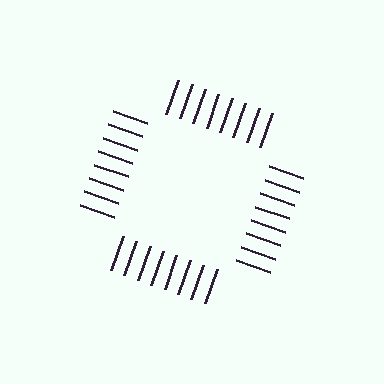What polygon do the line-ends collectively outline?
An illusory square — the line segments terminate on its edges but no continuous stroke is drawn.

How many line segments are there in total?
32 — 8 along each of the 4 edges.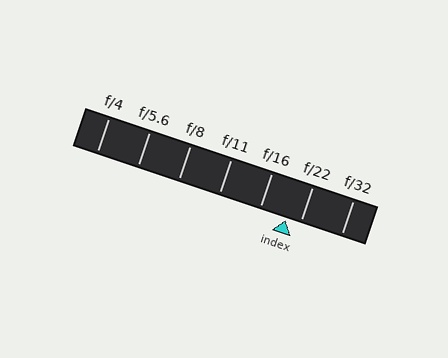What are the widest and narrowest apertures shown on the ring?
The widest aperture shown is f/4 and the narrowest is f/32.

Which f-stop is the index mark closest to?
The index mark is closest to f/22.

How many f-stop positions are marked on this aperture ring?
There are 7 f-stop positions marked.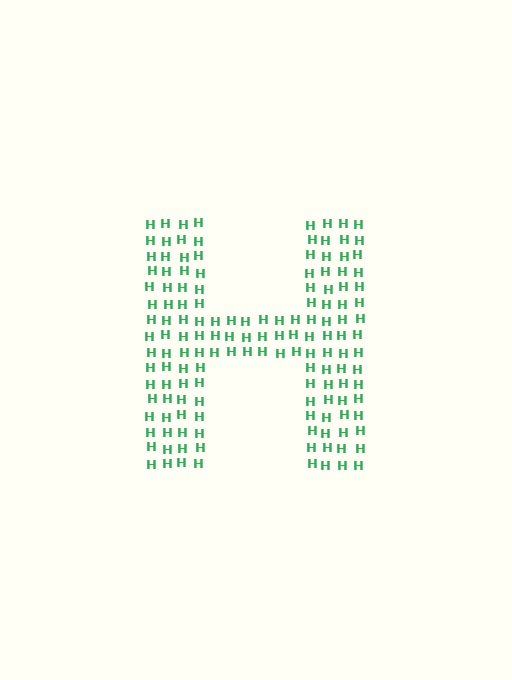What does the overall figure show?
The overall figure shows the letter H.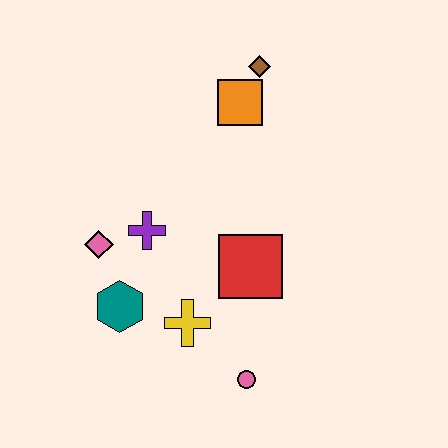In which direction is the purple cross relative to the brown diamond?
The purple cross is below the brown diamond.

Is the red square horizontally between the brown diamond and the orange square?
Yes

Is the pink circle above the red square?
No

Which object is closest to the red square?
The yellow cross is closest to the red square.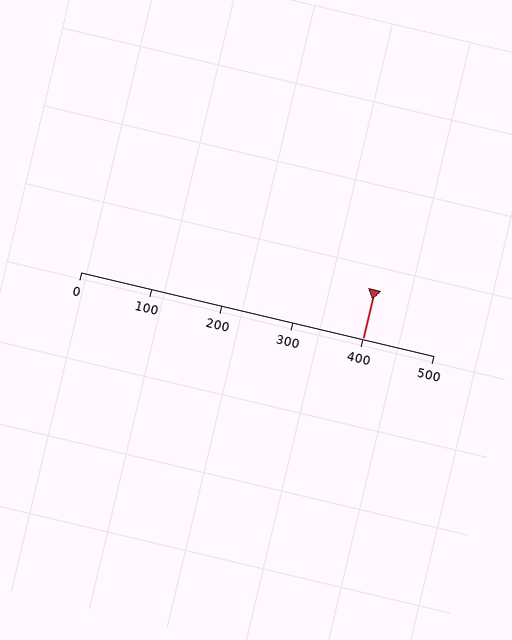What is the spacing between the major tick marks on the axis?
The major ticks are spaced 100 apart.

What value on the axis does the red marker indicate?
The marker indicates approximately 400.